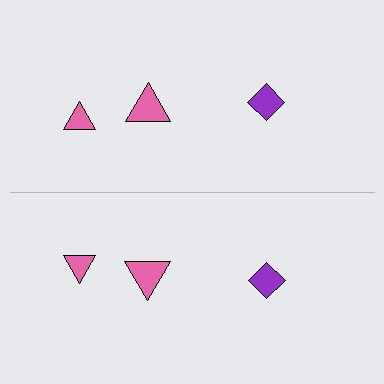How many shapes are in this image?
There are 6 shapes in this image.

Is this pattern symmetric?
Yes, this pattern has bilateral (reflection) symmetry.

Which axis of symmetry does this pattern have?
The pattern has a horizontal axis of symmetry running through the center of the image.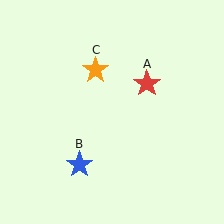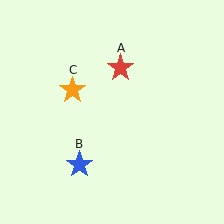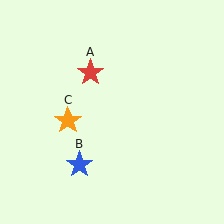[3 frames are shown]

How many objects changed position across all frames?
2 objects changed position: red star (object A), orange star (object C).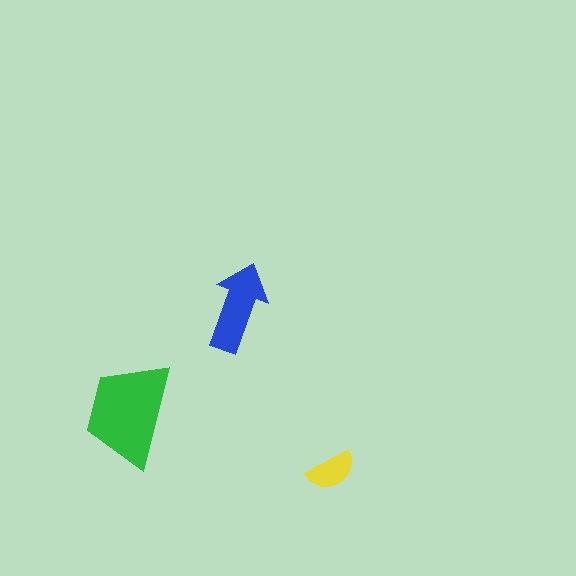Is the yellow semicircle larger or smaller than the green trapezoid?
Smaller.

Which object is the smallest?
The yellow semicircle.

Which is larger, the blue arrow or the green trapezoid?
The green trapezoid.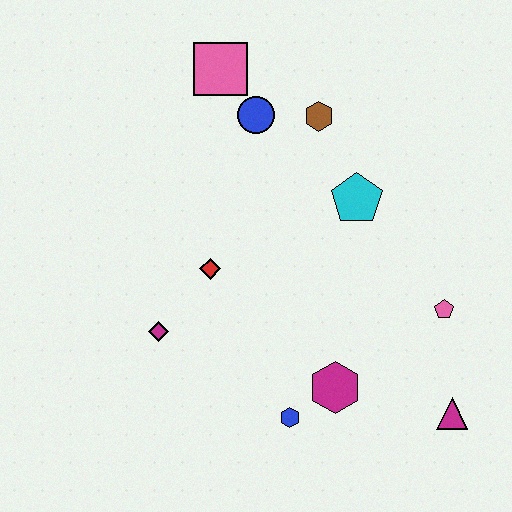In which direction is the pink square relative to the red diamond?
The pink square is above the red diamond.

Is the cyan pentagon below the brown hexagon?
Yes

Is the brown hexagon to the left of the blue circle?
No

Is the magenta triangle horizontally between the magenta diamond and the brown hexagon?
No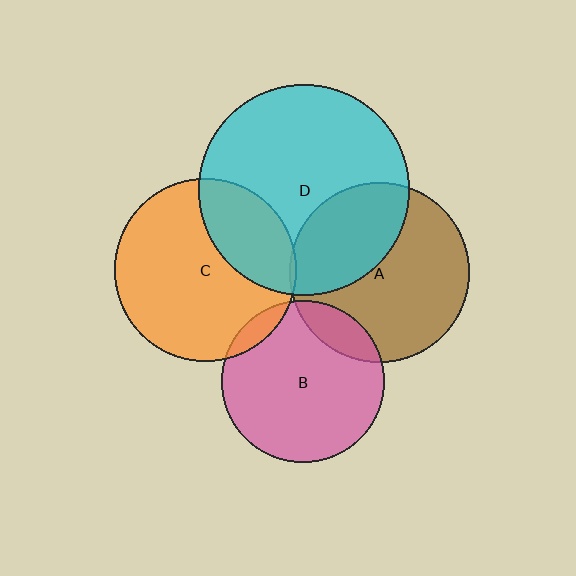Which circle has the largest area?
Circle D (cyan).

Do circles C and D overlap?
Yes.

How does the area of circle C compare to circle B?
Approximately 1.3 times.